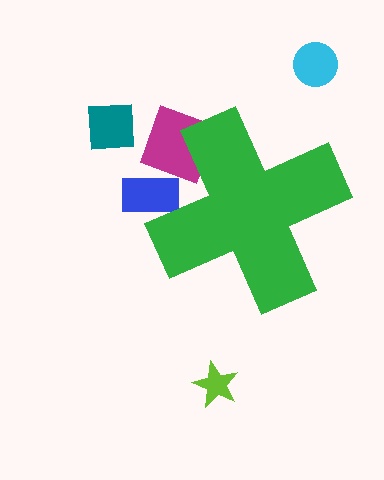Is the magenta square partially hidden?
Yes, the magenta square is partially hidden behind the green cross.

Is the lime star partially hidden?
No, the lime star is fully visible.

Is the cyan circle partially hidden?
No, the cyan circle is fully visible.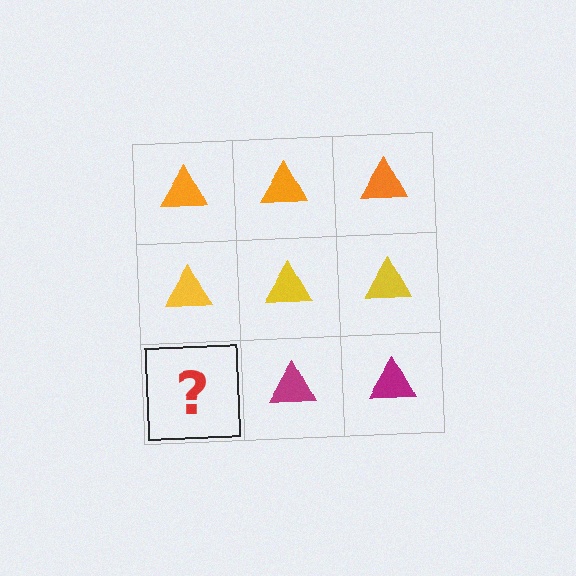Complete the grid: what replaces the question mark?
The question mark should be replaced with a magenta triangle.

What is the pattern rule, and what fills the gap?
The rule is that each row has a consistent color. The gap should be filled with a magenta triangle.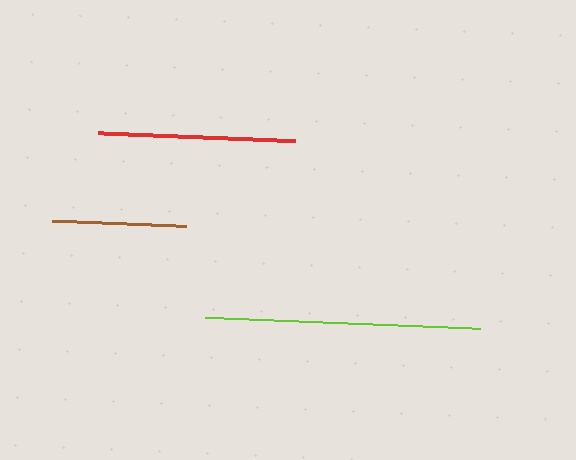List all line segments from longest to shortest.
From longest to shortest: lime, red, brown.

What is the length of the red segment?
The red segment is approximately 197 pixels long.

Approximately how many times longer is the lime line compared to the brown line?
The lime line is approximately 2.1 times the length of the brown line.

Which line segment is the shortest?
The brown line is the shortest at approximately 134 pixels.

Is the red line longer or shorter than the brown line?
The red line is longer than the brown line.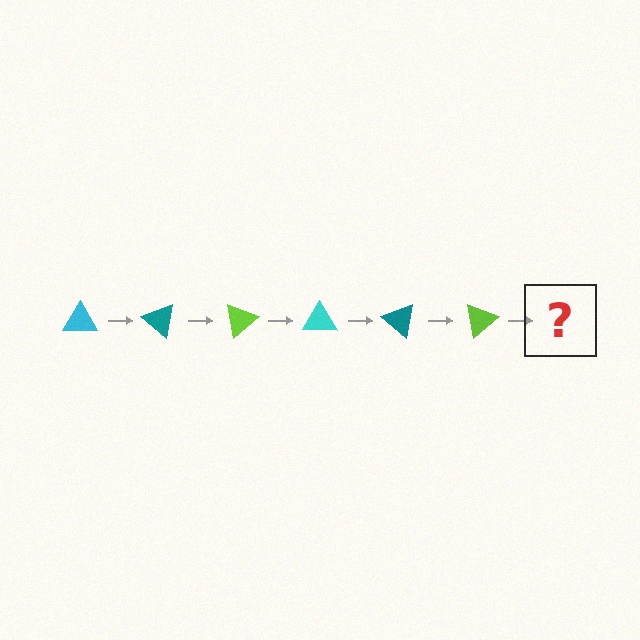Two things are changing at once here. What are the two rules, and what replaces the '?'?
The two rules are that it rotates 40 degrees each step and the color cycles through cyan, teal, and lime. The '?' should be a cyan triangle, rotated 240 degrees from the start.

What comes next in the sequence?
The next element should be a cyan triangle, rotated 240 degrees from the start.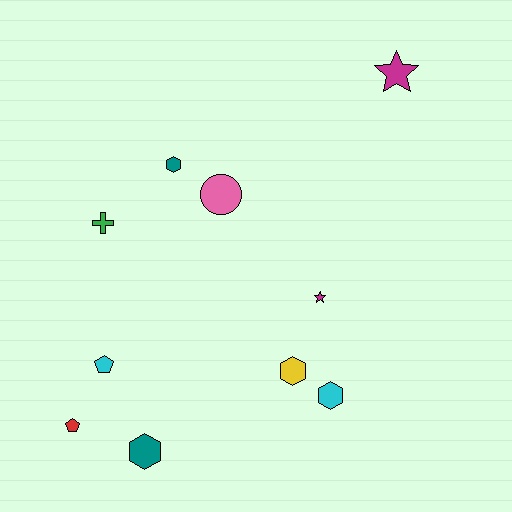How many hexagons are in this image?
There are 4 hexagons.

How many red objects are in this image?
There is 1 red object.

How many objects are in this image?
There are 10 objects.